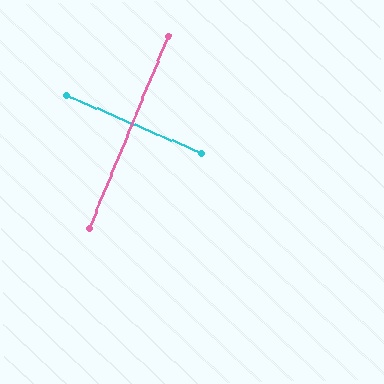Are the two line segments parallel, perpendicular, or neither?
Perpendicular — they meet at approximately 89°.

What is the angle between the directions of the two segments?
Approximately 89 degrees.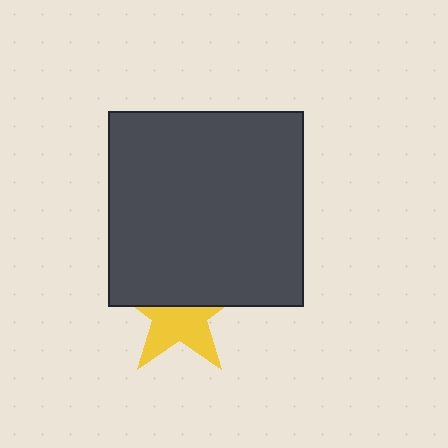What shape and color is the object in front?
The object in front is a dark gray square.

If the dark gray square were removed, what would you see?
You would see the complete yellow star.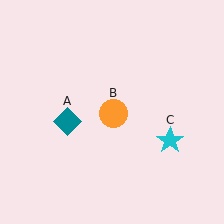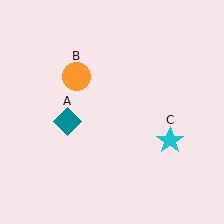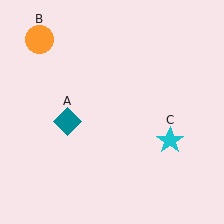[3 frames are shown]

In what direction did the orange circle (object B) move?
The orange circle (object B) moved up and to the left.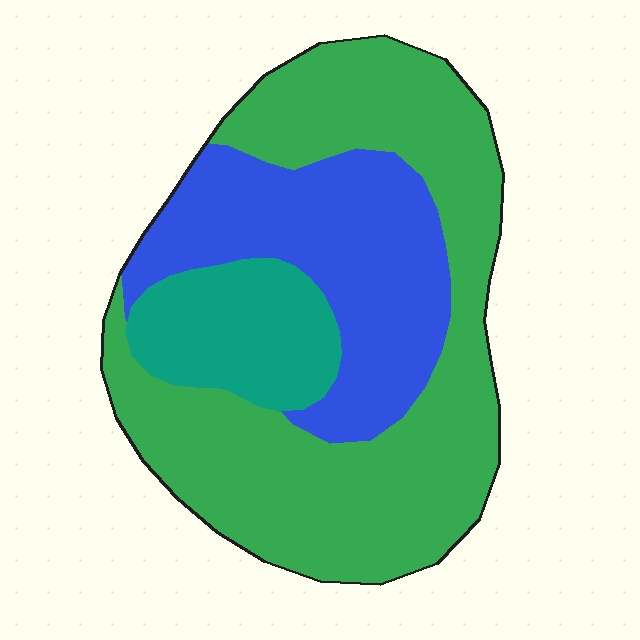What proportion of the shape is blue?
Blue covers about 30% of the shape.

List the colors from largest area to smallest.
From largest to smallest: green, blue, teal.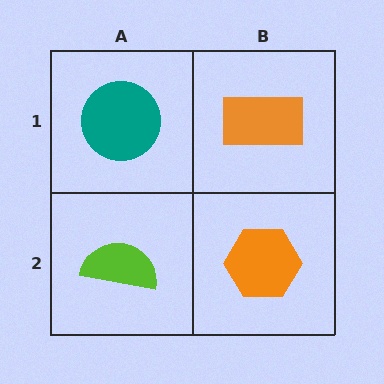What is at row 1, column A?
A teal circle.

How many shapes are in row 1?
2 shapes.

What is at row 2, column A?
A lime semicircle.